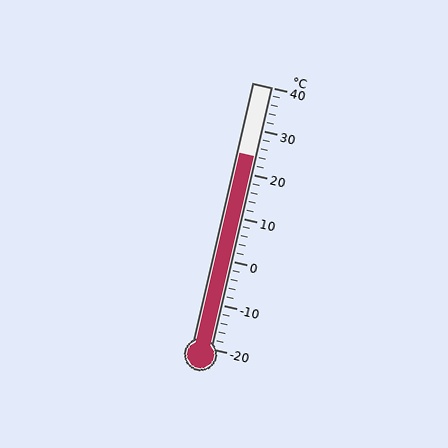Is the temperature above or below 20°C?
The temperature is above 20°C.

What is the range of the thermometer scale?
The thermometer scale ranges from -20°C to 40°C.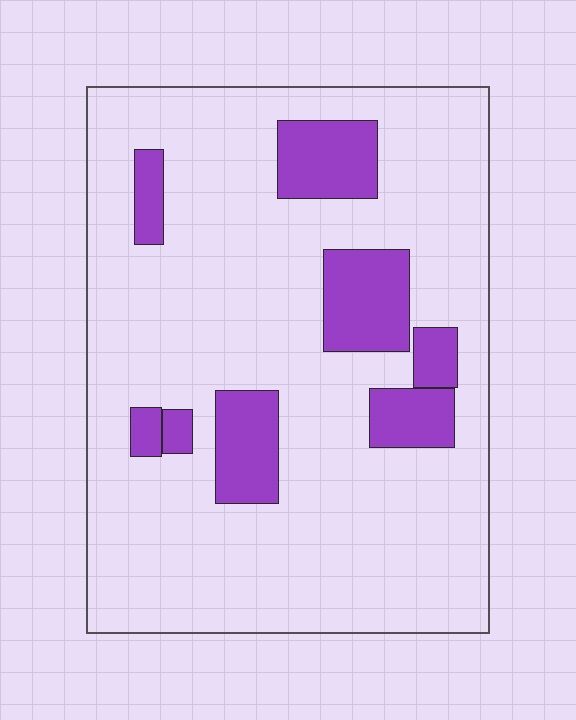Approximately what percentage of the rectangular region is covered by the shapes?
Approximately 15%.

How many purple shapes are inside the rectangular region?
8.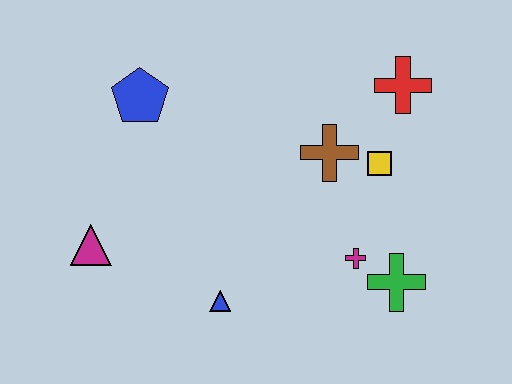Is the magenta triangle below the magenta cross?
No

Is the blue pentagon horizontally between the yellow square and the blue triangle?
No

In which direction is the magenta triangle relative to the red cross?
The magenta triangle is to the left of the red cross.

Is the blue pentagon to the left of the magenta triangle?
No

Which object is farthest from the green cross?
The blue pentagon is farthest from the green cross.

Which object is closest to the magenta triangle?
The blue triangle is closest to the magenta triangle.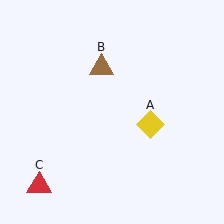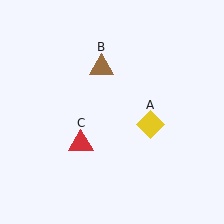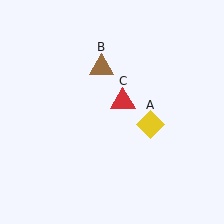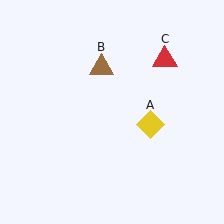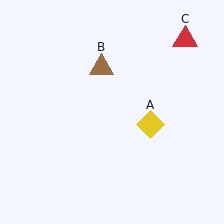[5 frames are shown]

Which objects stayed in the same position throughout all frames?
Yellow diamond (object A) and brown triangle (object B) remained stationary.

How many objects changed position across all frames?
1 object changed position: red triangle (object C).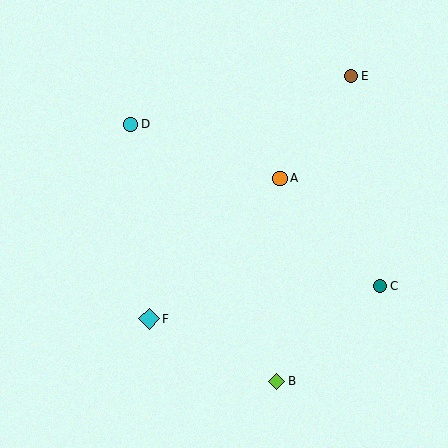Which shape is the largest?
The cyan diamond (labeled F) is the largest.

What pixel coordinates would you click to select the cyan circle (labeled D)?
Click at (131, 124) to select the cyan circle D.